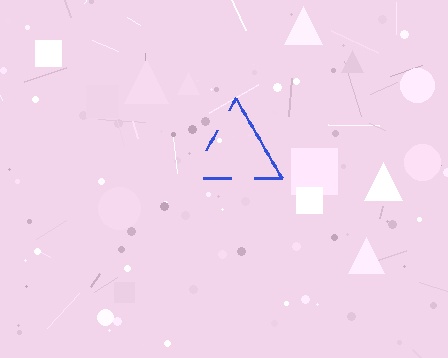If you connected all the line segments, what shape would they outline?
They would outline a triangle.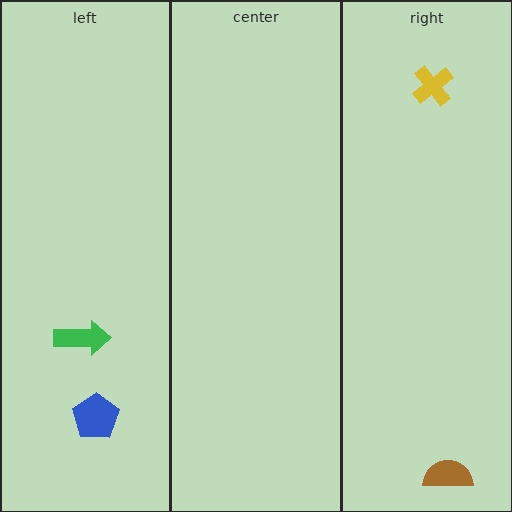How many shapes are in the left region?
2.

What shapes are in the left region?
The blue pentagon, the green arrow.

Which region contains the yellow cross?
The right region.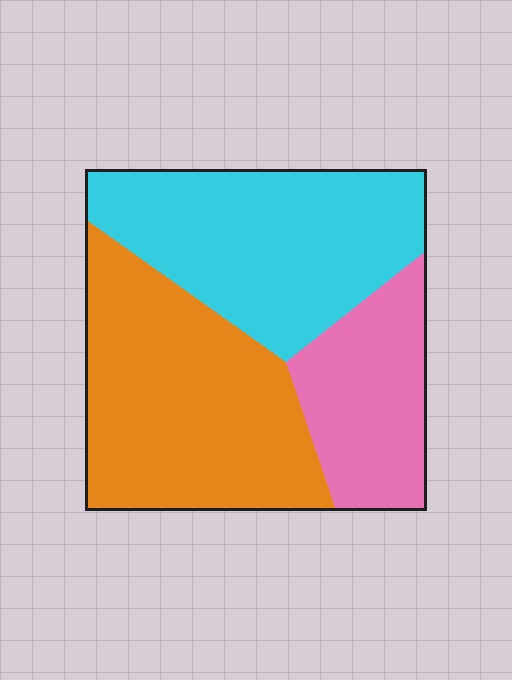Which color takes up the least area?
Pink, at roughly 20%.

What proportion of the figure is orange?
Orange covers roughly 40% of the figure.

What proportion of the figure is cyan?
Cyan covers about 35% of the figure.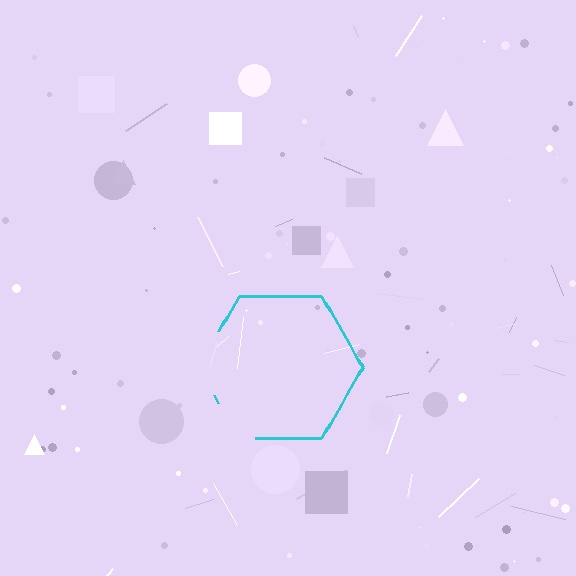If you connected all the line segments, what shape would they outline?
They would outline a hexagon.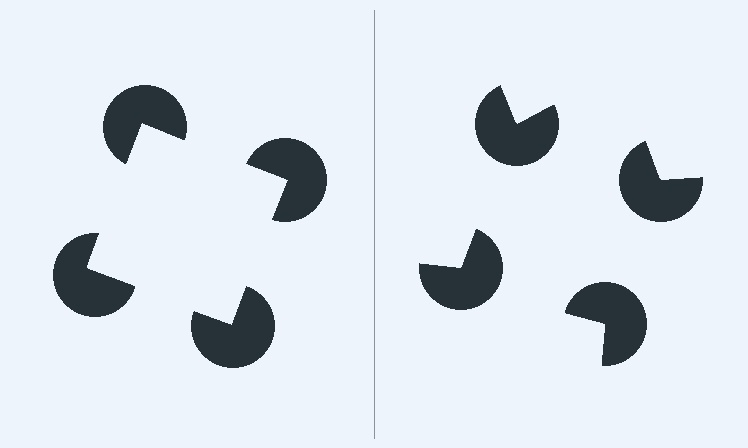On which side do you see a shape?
An illusory square appears on the left side. On the right side the wedge cuts are rotated, so no coherent shape forms.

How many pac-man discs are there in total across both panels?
8 — 4 on each side.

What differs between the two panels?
The pac-man discs are positioned identically on both sides; only the wedge orientations differ. On the left they align to a square; on the right they are misaligned.